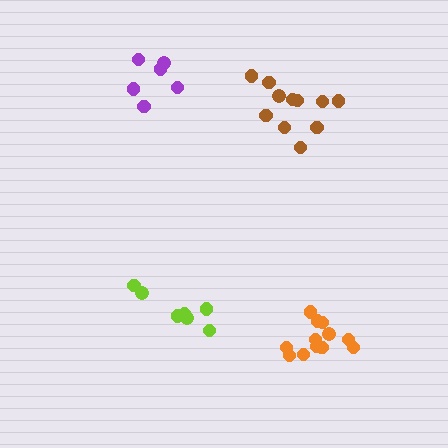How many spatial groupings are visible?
There are 4 spatial groupings.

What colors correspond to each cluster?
The clusters are colored: purple, lime, brown, orange.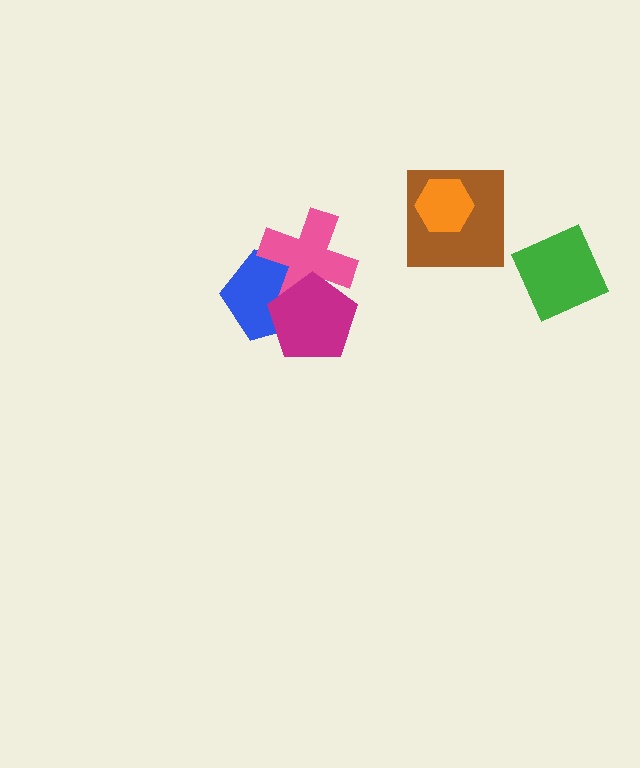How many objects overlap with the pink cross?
2 objects overlap with the pink cross.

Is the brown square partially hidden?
Yes, it is partially covered by another shape.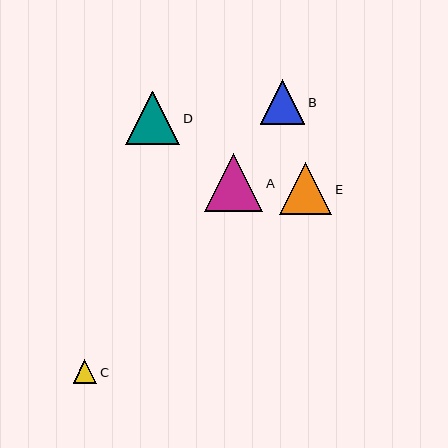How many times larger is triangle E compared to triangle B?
Triangle E is approximately 1.2 times the size of triangle B.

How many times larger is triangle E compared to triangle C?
Triangle E is approximately 2.2 times the size of triangle C.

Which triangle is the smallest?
Triangle C is the smallest with a size of approximately 23 pixels.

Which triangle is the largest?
Triangle A is the largest with a size of approximately 58 pixels.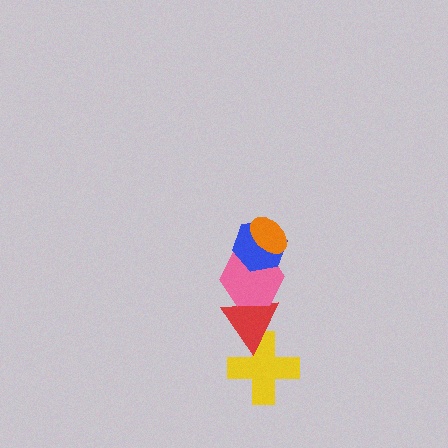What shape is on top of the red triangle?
The pink hexagon is on top of the red triangle.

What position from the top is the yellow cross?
The yellow cross is 5th from the top.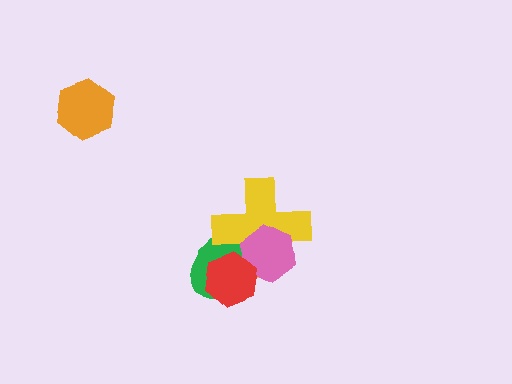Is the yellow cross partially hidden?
Yes, it is partially covered by another shape.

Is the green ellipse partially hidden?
Yes, it is partially covered by another shape.